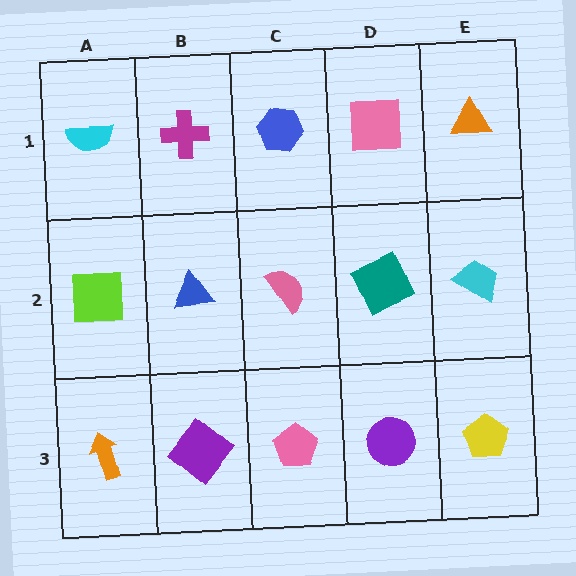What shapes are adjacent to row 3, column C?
A pink semicircle (row 2, column C), a purple diamond (row 3, column B), a purple circle (row 3, column D).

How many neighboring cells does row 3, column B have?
3.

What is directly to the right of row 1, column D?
An orange triangle.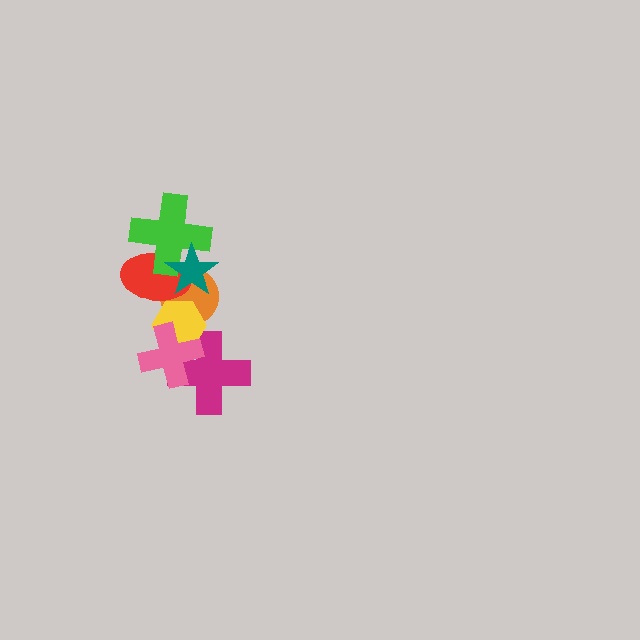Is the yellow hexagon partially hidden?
Yes, it is partially covered by another shape.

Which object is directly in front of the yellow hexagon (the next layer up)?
The red ellipse is directly in front of the yellow hexagon.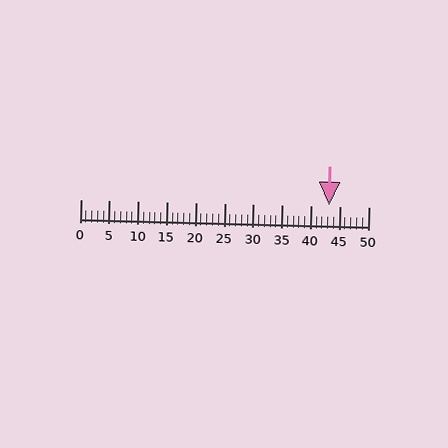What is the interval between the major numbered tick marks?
The major tick marks are spaced 5 units apart.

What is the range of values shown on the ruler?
The ruler shows values from 0 to 50.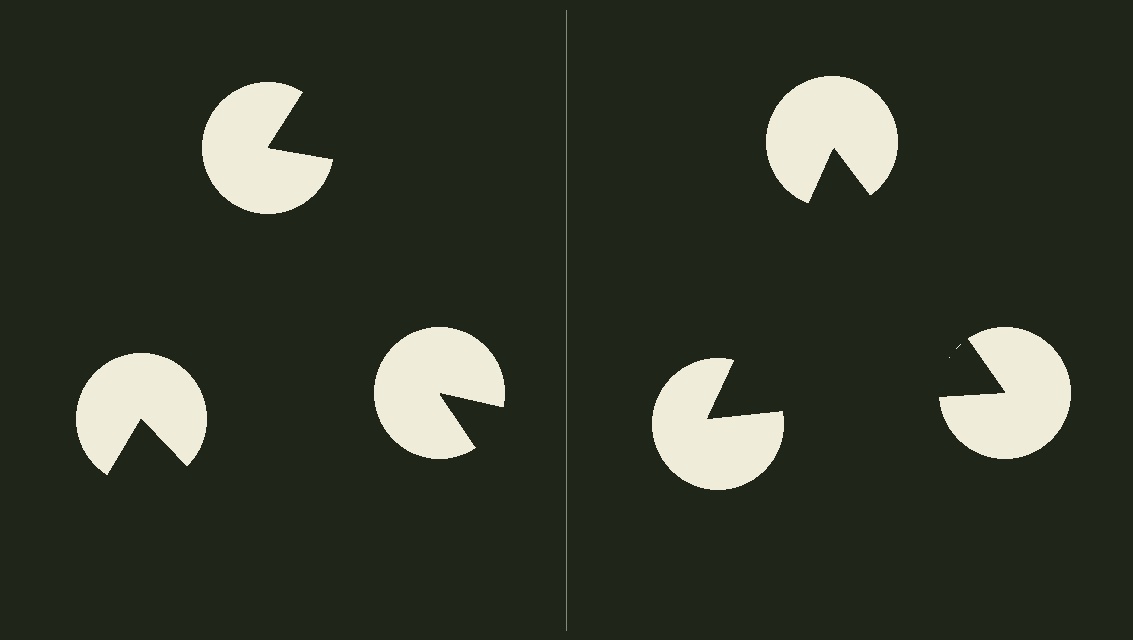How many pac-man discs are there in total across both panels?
6 — 3 on each side.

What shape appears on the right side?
An illusory triangle.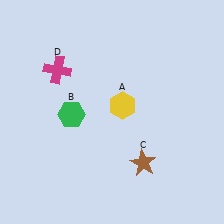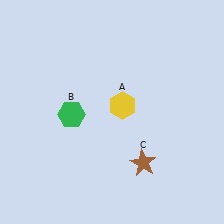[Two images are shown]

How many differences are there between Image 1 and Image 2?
There is 1 difference between the two images.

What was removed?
The magenta cross (D) was removed in Image 2.